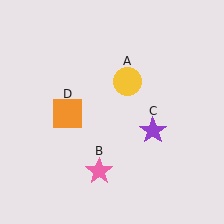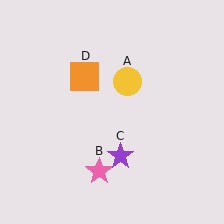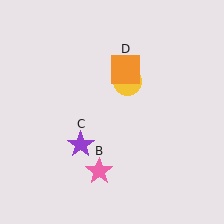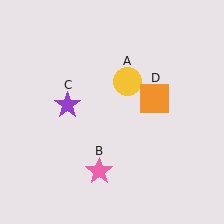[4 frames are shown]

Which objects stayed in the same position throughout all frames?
Yellow circle (object A) and pink star (object B) remained stationary.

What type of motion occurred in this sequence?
The purple star (object C), orange square (object D) rotated clockwise around the center of the scene.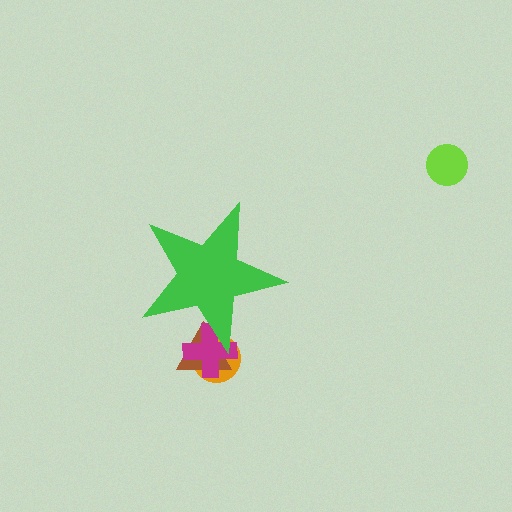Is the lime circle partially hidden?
No, the lime circle is fully visible.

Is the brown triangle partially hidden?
Yes, the brown triangle is partially hidden behind the green star.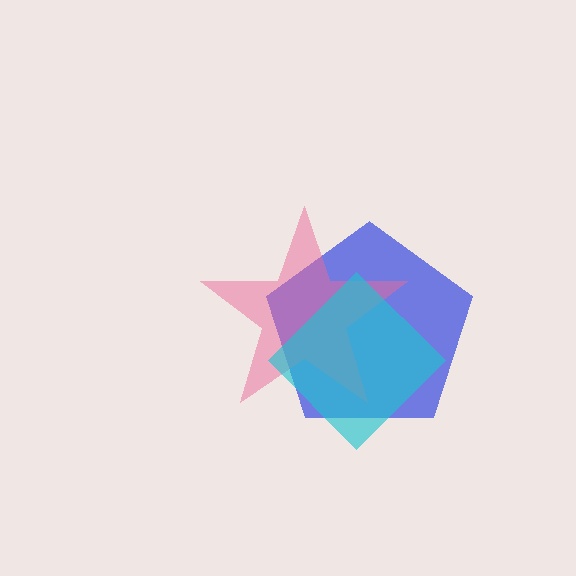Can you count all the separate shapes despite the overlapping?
Yes, there are 3 separate shapes.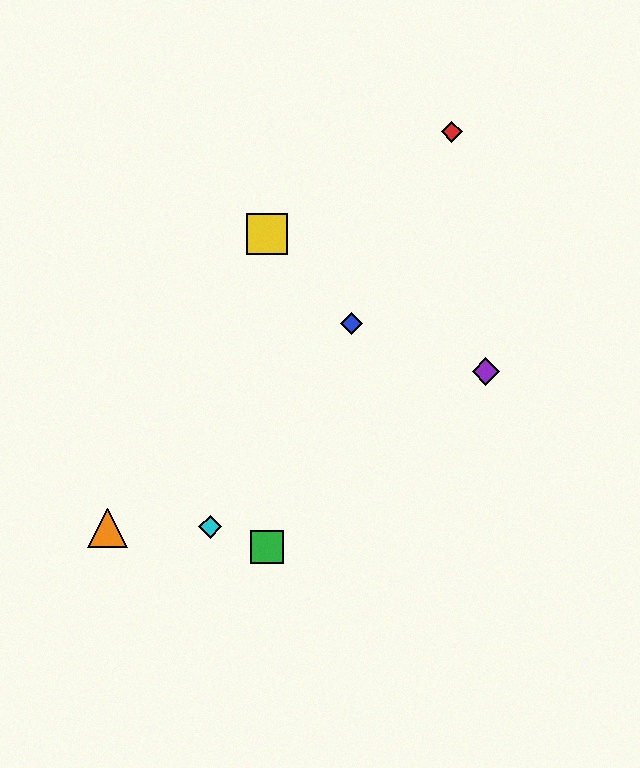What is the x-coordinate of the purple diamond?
The purple diamond is at x≈486.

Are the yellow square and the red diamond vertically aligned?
No, the yellow square is at x≈267 and the red diamond is at x≈452.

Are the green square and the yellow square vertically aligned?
Yes, both are at x≈267.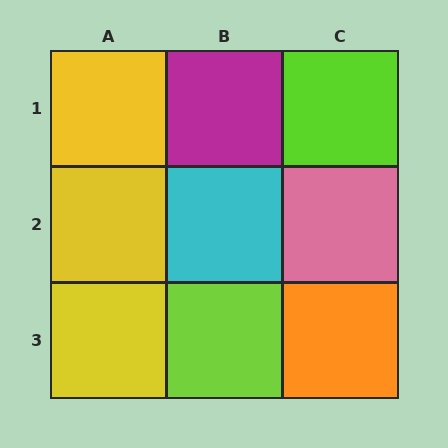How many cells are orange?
1 cell is orange.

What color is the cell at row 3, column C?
Orange.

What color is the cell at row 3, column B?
Lime.